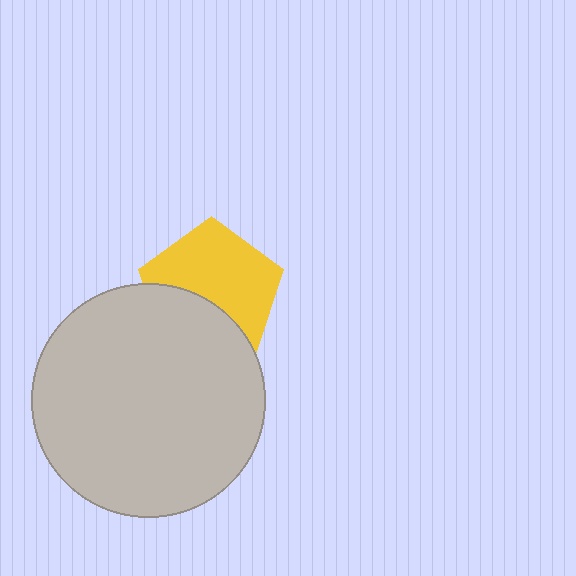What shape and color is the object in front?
The object in front is a light gray circle.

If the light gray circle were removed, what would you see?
You would see the complete yellow pentagon.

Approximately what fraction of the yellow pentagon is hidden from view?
Roughly 37% of the yellow pentagon is hidden behind the light gray circle.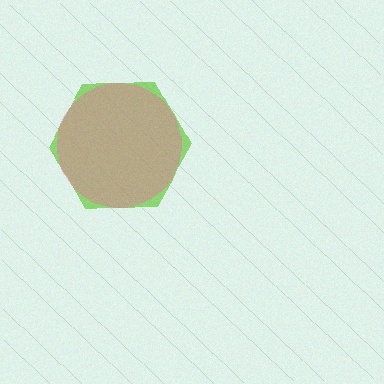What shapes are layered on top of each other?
The layered shapes are: a lime hexagon, a pink circle.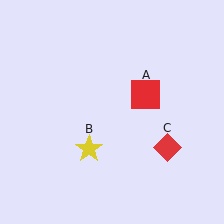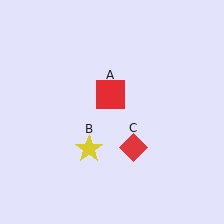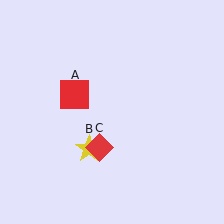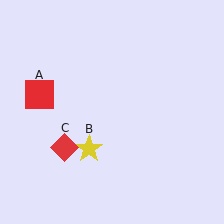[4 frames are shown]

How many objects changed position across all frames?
2 objects changed position: red square (object A), red diamond (object C).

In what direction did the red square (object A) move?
The red square (object A) moved left.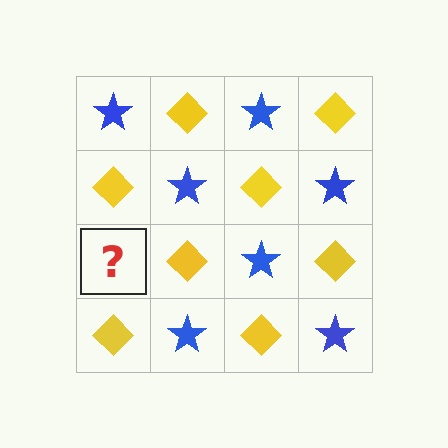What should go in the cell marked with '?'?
The missing cell should contain a blue star.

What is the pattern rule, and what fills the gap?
The rule is that it alternates blue star and yellow diamond in a checkerboard pattern. The gap should be filled with a blue star.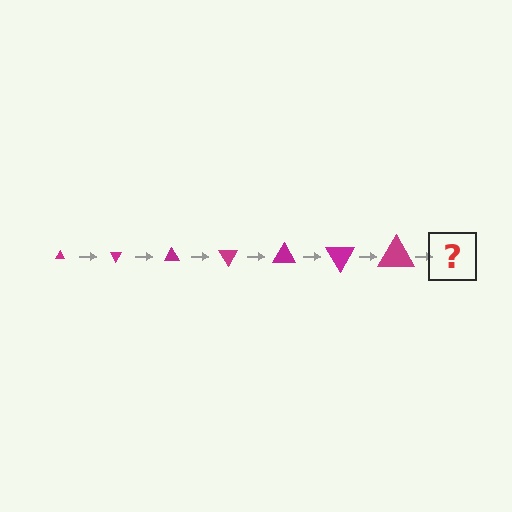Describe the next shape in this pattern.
It should be a triangle, larger than the previous one and rotated 420 degrees from the start.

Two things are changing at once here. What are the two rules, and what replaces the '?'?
The two rules are that the triangle grows larger each step and it rotates 60 degrees each step. The '?' should be a triangle, larger than the previous one and rotated 420 degrees from the start.